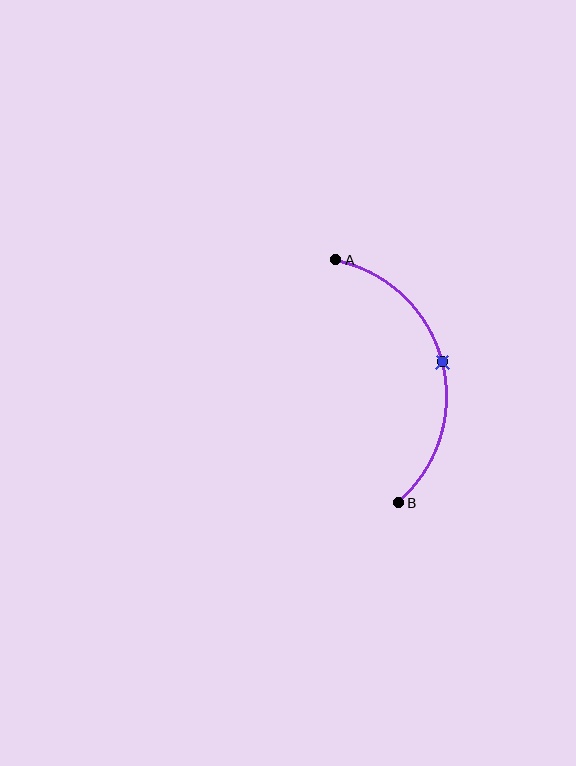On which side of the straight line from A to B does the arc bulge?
The arc bulges to the right of the straight line connecting A and B.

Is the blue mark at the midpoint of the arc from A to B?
Yes. The blue mark lies on the arc at equal arc-length from both A and B — it is the arc midpoint.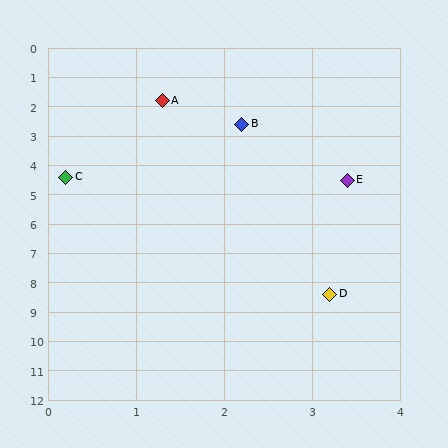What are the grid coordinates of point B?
Point B is at approximately (2.2, 2.6).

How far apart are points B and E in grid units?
Points B and E are about 2.2 grid units apart.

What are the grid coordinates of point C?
Point C is at approximately (0.2, 4.4).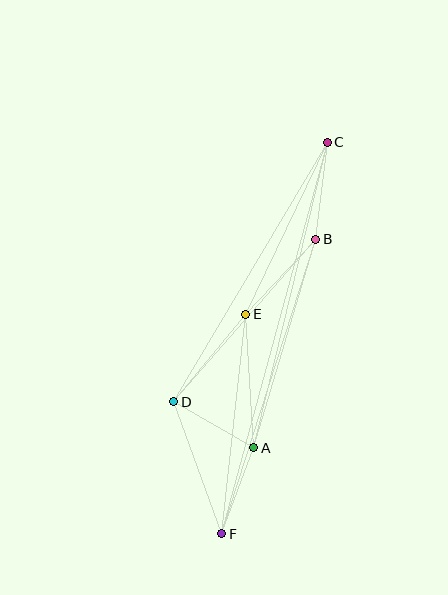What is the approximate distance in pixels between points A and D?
The distance between A and D is approximately 92 pixels.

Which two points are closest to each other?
Points A and F are closest to each other.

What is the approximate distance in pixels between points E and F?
The distance between E and F is approximately 221 pixels.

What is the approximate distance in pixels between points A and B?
The distance between A and B is approximately 218 pixels.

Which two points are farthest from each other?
Points C and F are farthest from each other.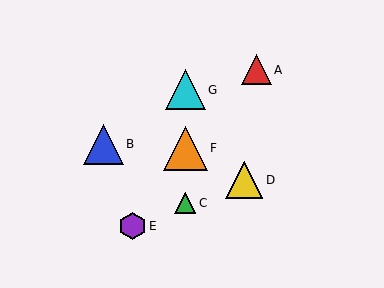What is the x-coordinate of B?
Object B is at x≈103.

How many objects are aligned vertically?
3 objects (C, F, G) are aligned vertically.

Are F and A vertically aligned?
No, F is at x≈185 and A is at x≈256.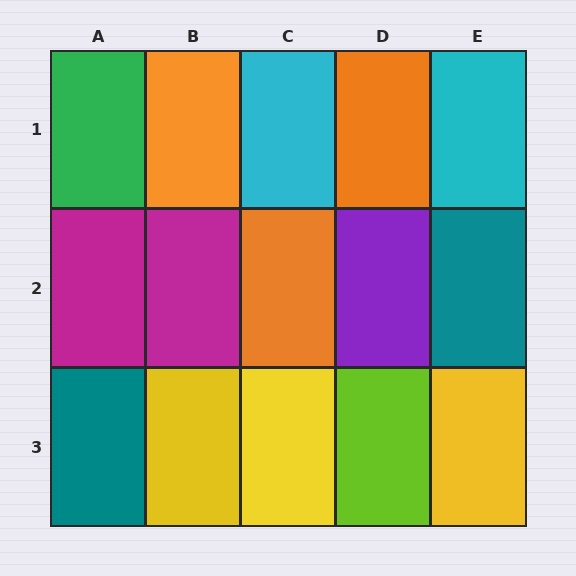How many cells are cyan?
2 cells are cyan.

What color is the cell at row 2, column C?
Orange.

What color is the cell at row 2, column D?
Purple.